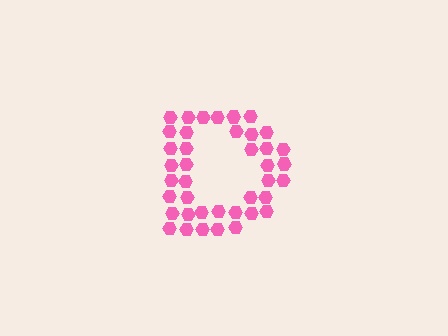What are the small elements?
The small elements are hexagons.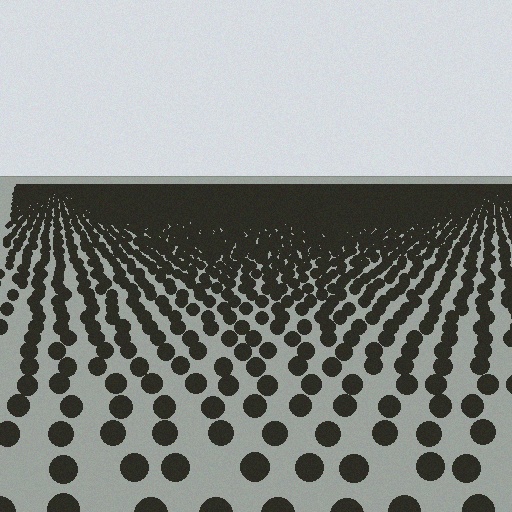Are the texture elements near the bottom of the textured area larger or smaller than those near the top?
Larger. Near the bottom, elements are closer to the viewer and appear at a bigger on-screen size.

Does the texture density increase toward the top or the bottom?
Density increases toward the top.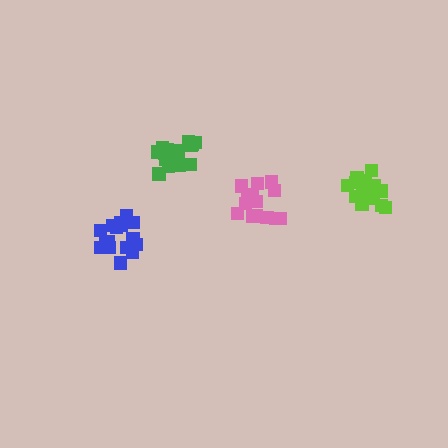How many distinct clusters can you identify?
There are 4 distinct clusters.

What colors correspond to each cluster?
The clusters are colored: blue, green, pink, lime.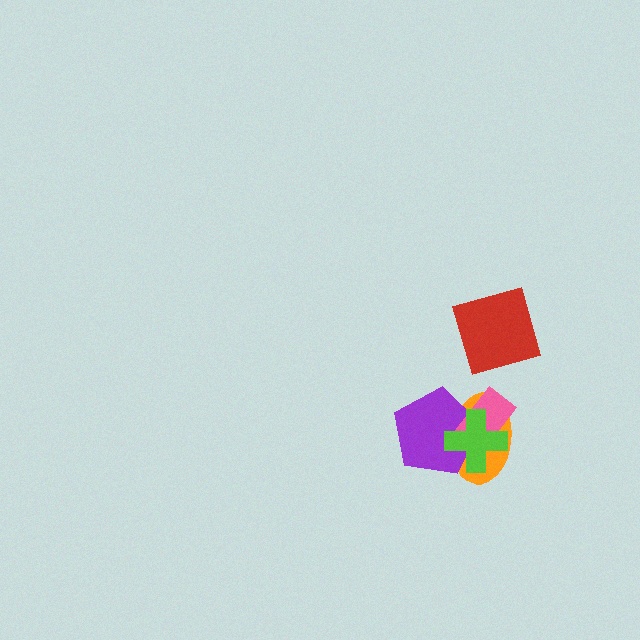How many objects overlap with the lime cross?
3 objects overlap with the lime cross.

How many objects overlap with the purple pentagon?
3 objects overlap with the purple pentagon.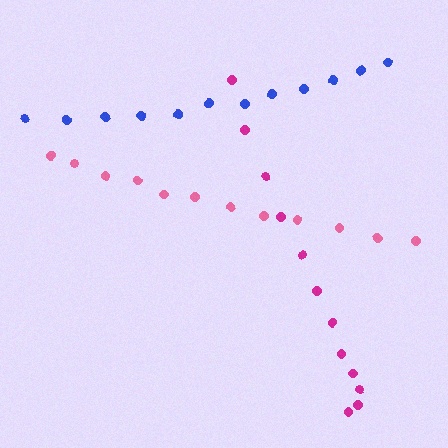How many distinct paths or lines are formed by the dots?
There are 3 distinct paths.